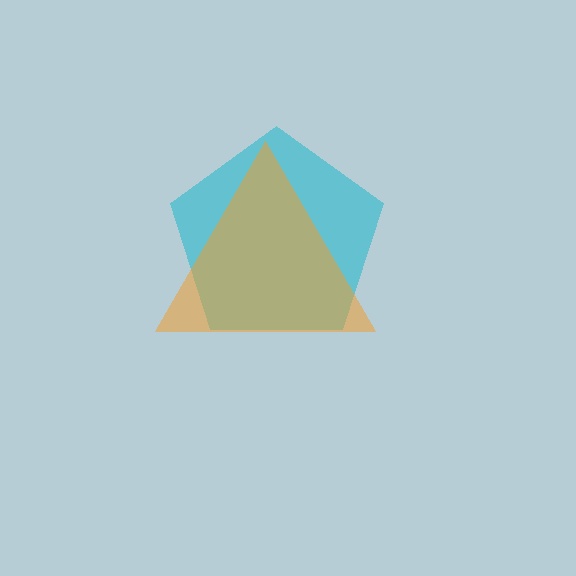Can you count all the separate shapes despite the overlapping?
Yes, there are 2 separate shapes.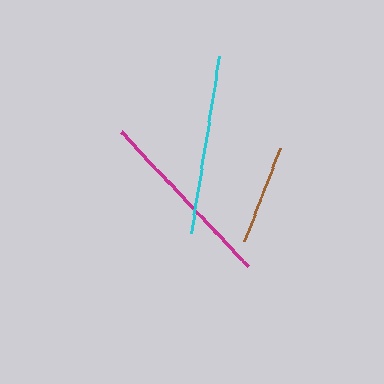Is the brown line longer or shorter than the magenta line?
The magenta line is longer than the brown line.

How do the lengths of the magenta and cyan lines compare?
The magenta and cyan lines are approximately the same length.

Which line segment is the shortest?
The brown line is the shortest at approximately 100 pixels.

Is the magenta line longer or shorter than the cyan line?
The magenta line is longer than the cyan line.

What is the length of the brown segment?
The brown segment is approximately 100 pixels long.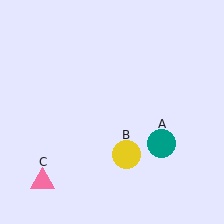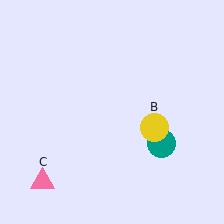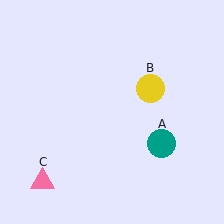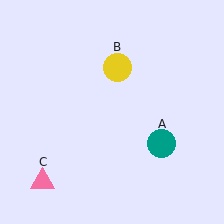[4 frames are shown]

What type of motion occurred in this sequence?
The yellow circle (object B) rotated counterclockwise around the center of the scene.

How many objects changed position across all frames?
1 object changed position: yellow circle (object B).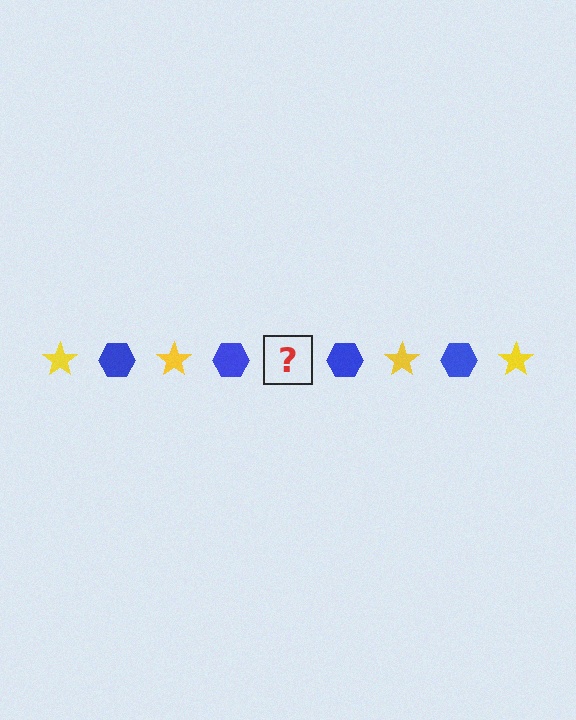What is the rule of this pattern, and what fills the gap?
The rule is that the pattern alternates between yellow star and blue hexagon. The gap should be filled with a yellow star.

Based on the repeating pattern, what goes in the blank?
The blank should be a yellow star.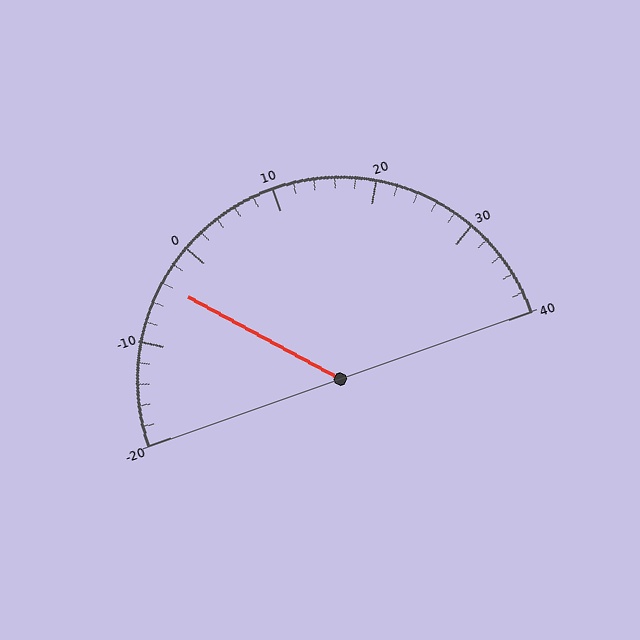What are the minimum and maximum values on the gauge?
The gauge ranges from -20 to 40.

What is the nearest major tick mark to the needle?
The nearest major tick mark is 0.